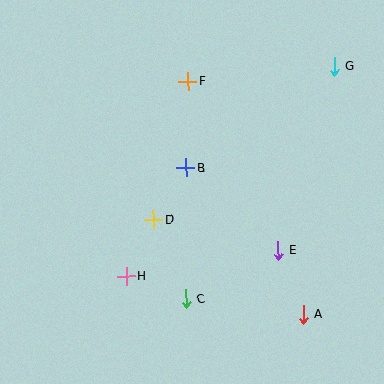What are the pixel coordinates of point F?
Point F is at (188, 81).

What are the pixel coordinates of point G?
Point G is at (334, 66).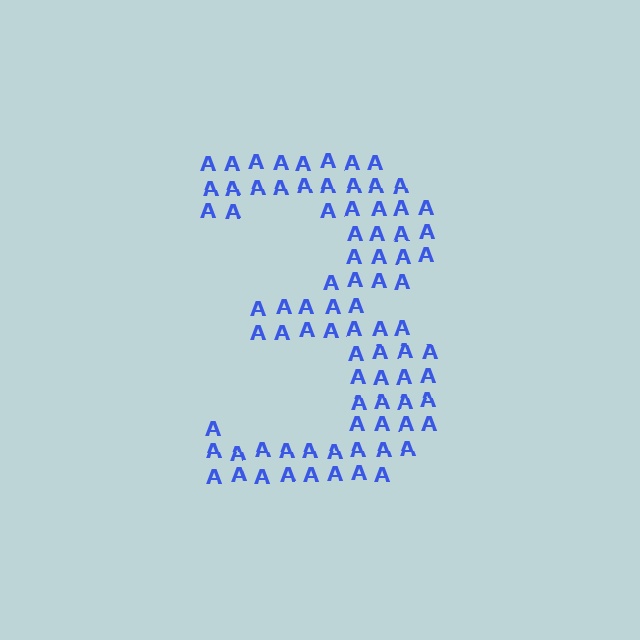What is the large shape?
The large shape is the digit 3.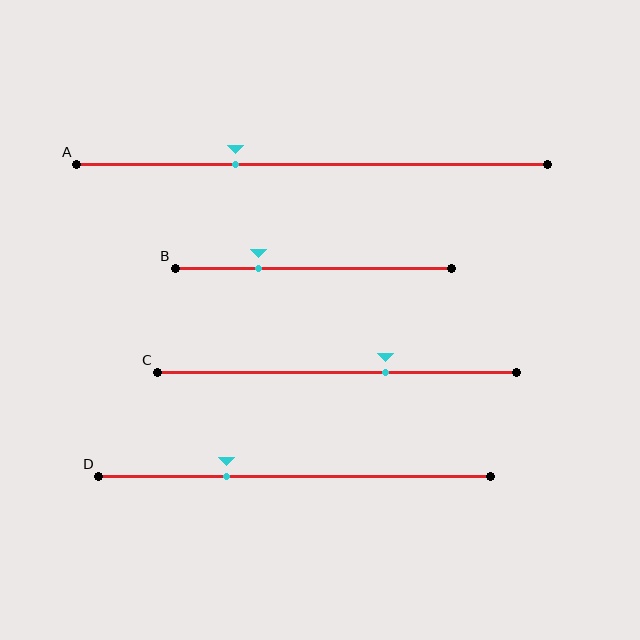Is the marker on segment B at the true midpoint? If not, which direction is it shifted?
No, the marker on segment B is shifted to the left by about 20% of the segment length.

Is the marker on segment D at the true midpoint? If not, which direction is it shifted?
No, the marker on segment D is shifted to the left by about 17% of the segment length.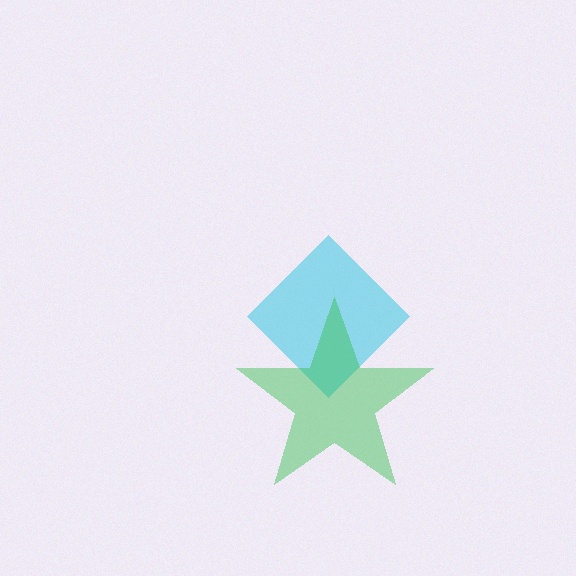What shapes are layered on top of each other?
The layered shapes are: a cyan diamond, a green star.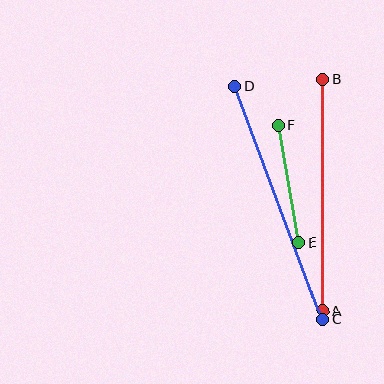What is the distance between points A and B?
The distance is approximately 231 pixels.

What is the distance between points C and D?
The distance is approximately 250 pixels.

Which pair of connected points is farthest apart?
Points C and D are farthest apart.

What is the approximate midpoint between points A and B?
The midpoint is at approximately (323, 195) pixels.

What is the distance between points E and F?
The distance is approximately 120 pixels.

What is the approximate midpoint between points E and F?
The midpoint is at approximately (288, 184) pixels.